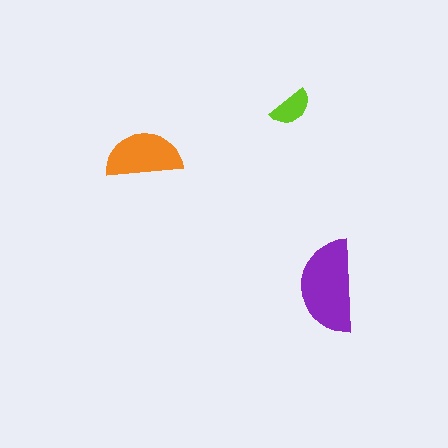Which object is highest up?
The lime semicircle is topmost.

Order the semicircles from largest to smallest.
the purple one, the orange one, the lime one.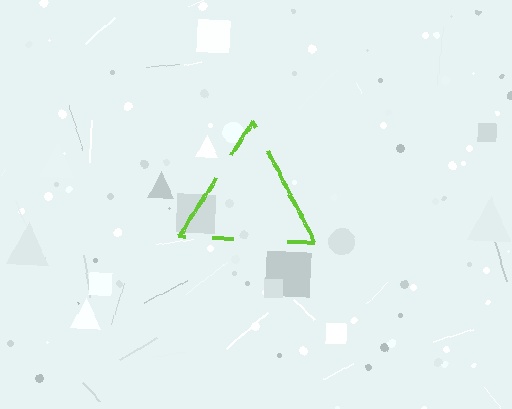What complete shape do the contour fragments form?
The contour fragments form a triangle.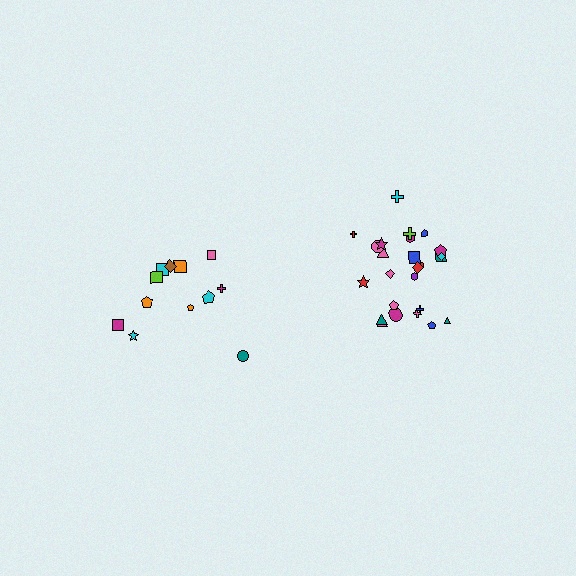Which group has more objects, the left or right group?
The right group.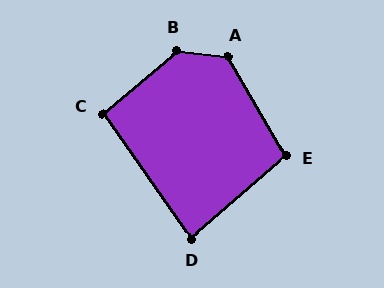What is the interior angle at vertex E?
Approximately 101 degrees (obtuse).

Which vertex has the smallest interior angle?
D, at approximately 84 degrees.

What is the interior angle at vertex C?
Approximately 95 degrees (approximately right).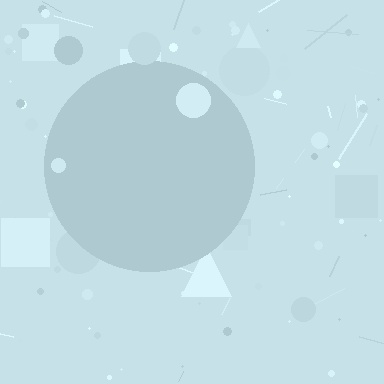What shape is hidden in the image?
A circle is hidden in the image.